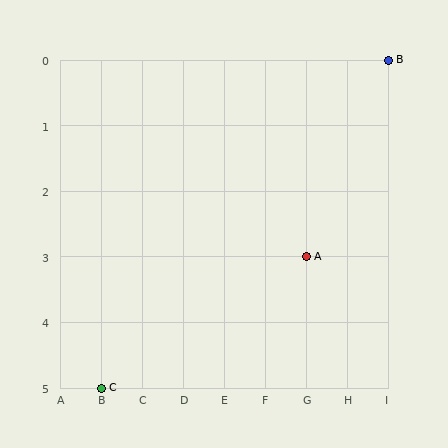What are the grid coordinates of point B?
Point B is at grid coordinates (I, 0).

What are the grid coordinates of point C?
Point C is at grid coordinates (B, 5).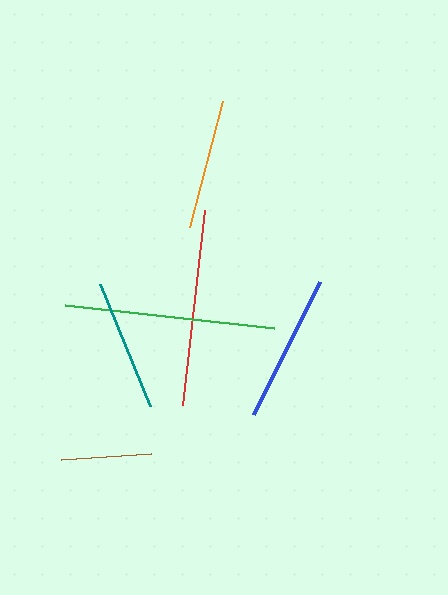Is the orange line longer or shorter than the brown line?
The orange line is longer than the brown line.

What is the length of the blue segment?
The blue segment is approximately 148 pixels long.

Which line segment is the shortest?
The brown line is the shortest at approximately 90 pixels.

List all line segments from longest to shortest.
From longest to shortest: green, red, blue, teal, orange, brown.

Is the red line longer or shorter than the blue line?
The red line is longer than the blue line.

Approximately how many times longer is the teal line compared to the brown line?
The teal line is approximately 1.5 times the length of the brown line.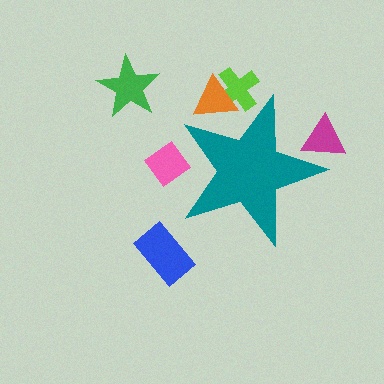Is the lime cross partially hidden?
Yes, the lime cross is partially hidden behind the teal star.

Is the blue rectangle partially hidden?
No, the blue rectangle is fully visible.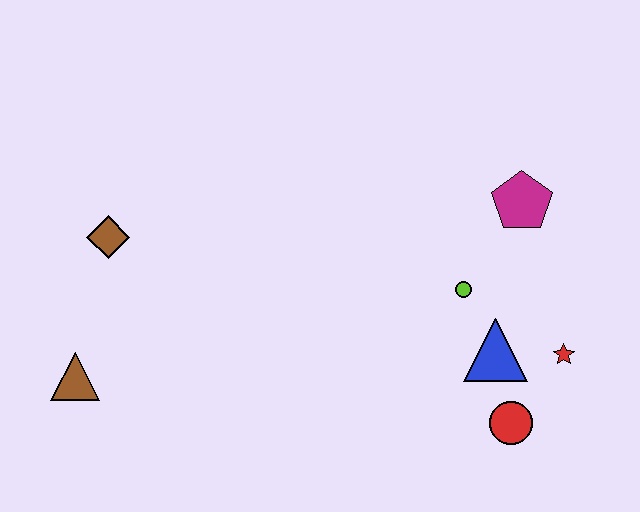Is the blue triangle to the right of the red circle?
No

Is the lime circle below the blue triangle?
No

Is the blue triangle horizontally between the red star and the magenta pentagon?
No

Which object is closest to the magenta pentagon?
The lime circle is closest to the magenta pentagon.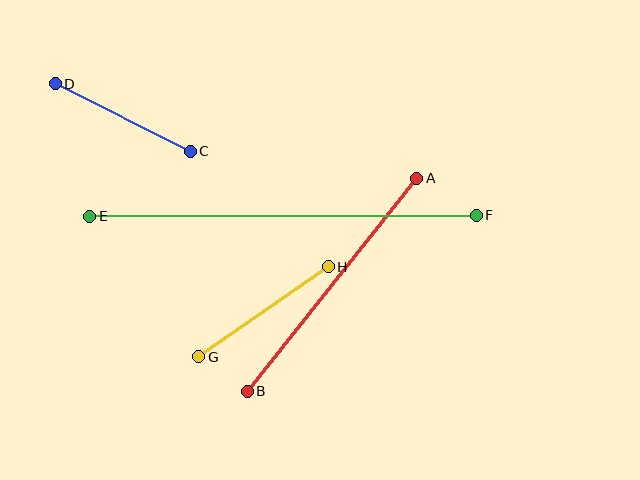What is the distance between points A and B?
The distance is approximately 272 pixels.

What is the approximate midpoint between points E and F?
The midpoint is at approximately (283, 216) pixels.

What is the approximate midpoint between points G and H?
The midpoint is at approximately (263, 312) pixels.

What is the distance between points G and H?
The distance is approximately 158 pixels.